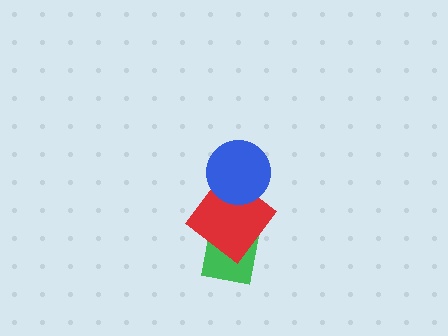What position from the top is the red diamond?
The red diamond is 2nd from the top.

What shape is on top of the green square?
The red diamond is on top of the green square.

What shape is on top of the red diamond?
The blue circle is on top of the red diamond.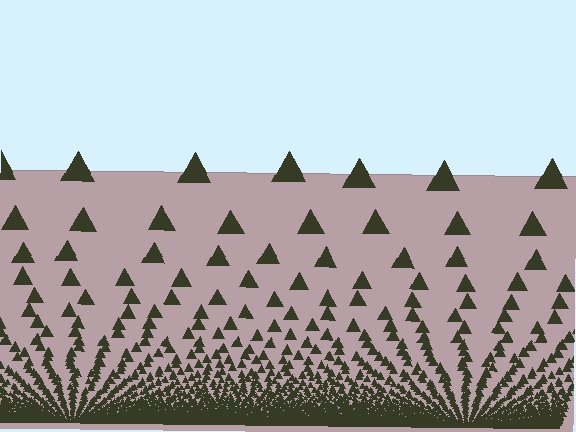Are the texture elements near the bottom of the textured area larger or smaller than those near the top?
Smaller. The gradient is inverted — elements near the bottom are smaller and denser.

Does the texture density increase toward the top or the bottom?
Density increases toward the bottom.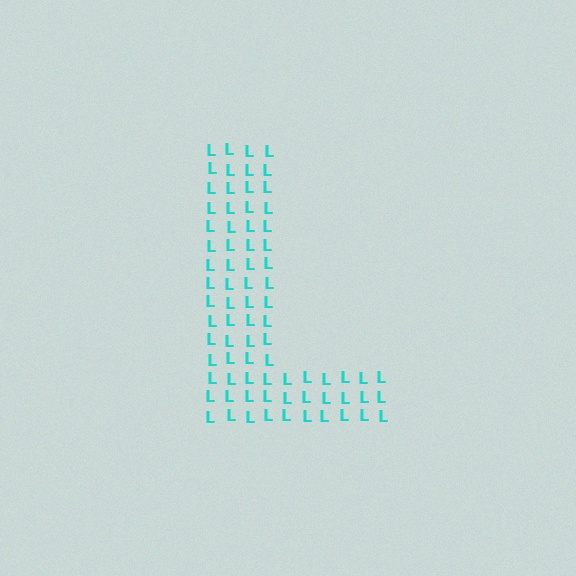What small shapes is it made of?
It is made of small letter L's.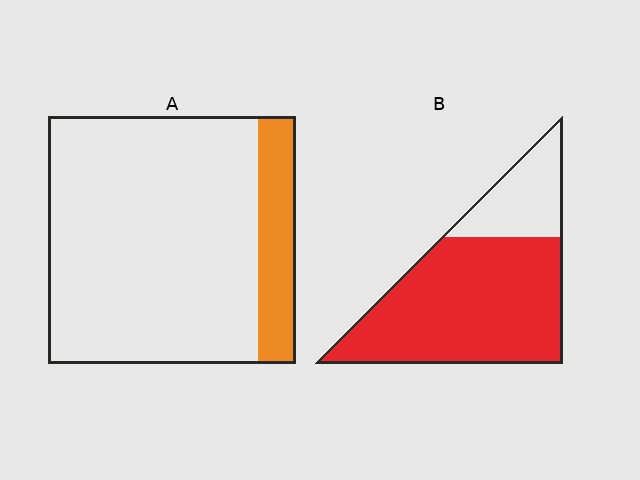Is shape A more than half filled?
No.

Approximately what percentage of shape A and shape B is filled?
A is approximately 15% and B is approximately 75%.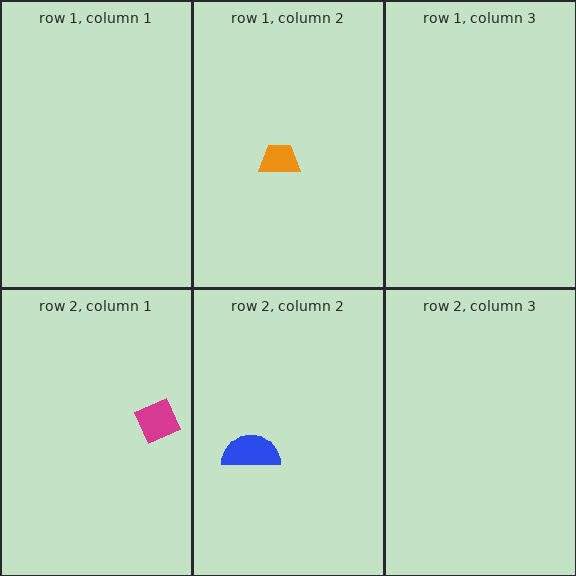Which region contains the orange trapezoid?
The row 1, column 2 region.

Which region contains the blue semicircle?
The row 2, column 2 region.